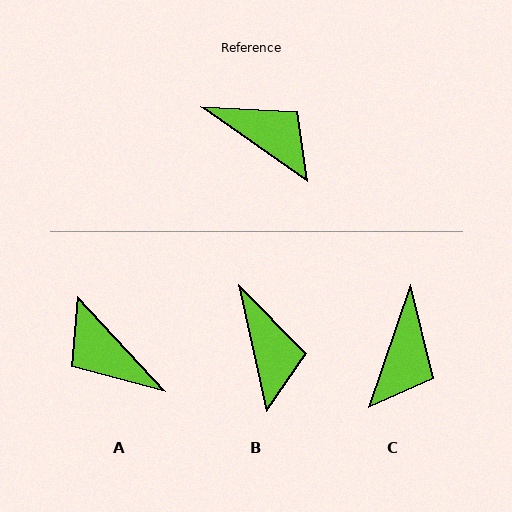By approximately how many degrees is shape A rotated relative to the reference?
Approximately 168 degrees counter-clockwise.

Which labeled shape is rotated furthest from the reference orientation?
A, about 168 degrees away.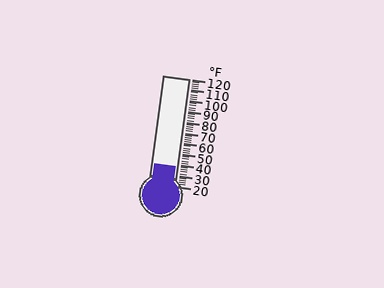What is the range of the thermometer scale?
The thermometer scale ranges from 20°F to 120°F.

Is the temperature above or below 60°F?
The temperature is below 60°F.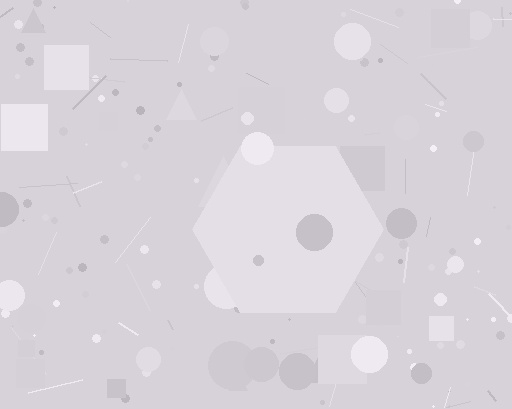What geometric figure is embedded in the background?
A hexagon is embedded in the background.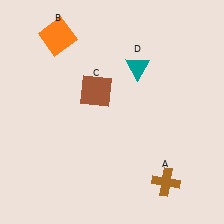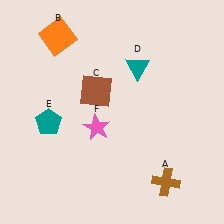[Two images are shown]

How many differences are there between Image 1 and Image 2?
There are 2 differences between the two images.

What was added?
A teal pentagon (E), a pink star (F) were added in Image 2.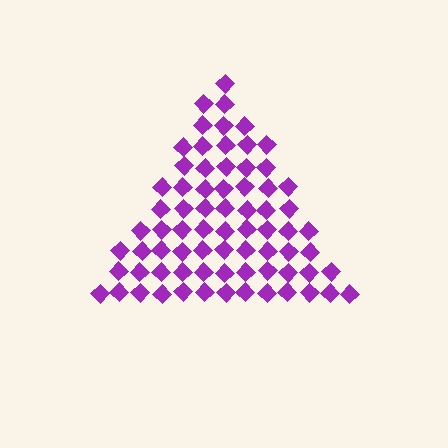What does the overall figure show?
The overall figure shows a triangle.